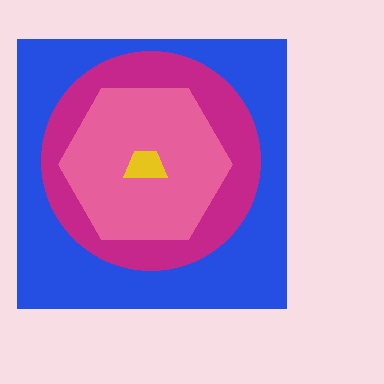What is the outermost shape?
The blue square.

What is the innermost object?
The yellow trapezoid.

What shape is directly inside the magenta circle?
The pink hexagon.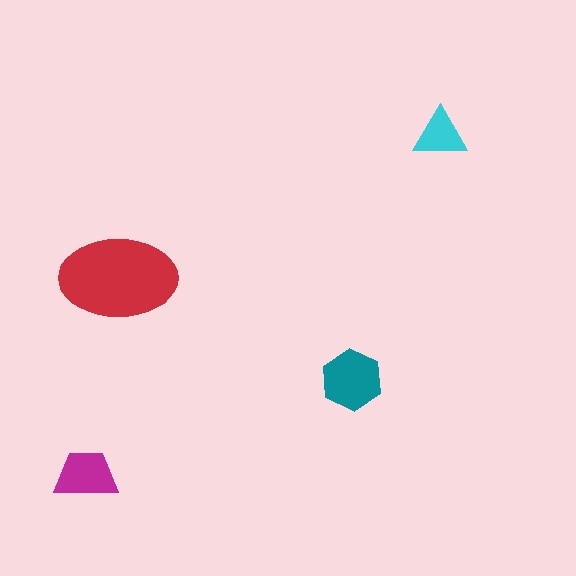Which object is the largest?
The red ellipse.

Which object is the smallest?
The cyan triangle.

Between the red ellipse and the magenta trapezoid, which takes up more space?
The red ellipse.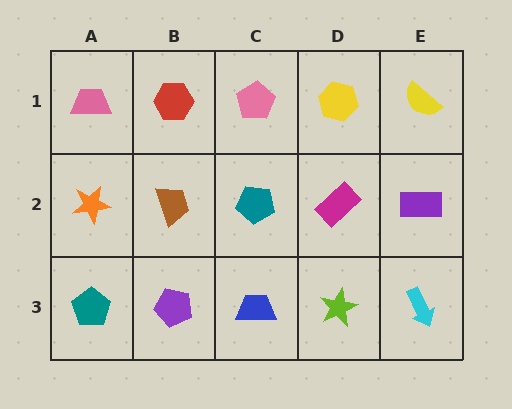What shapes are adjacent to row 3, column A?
An orange star (row 2, column A), a purple pentagon (row 3, column B).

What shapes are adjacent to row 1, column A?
An orange star (row 2, column A), a red hexagon (row 1, column B).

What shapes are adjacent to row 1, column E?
A purple rectangle (row 2, column E), a yellow hexagon (row 1, column D).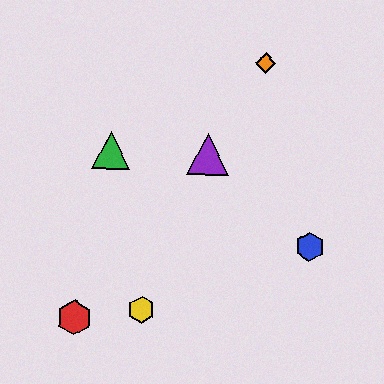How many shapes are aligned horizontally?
2 shapes (the green triangle, the purple triangle) are aligned horizontally.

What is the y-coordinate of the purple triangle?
The purple triangle is at y≈154.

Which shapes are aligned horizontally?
The green triangle, the purple triangle are aligned horizontally.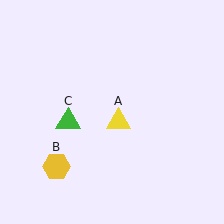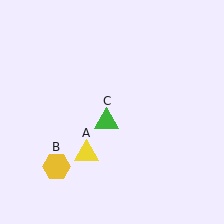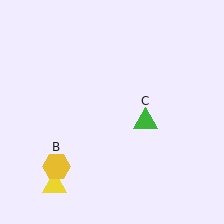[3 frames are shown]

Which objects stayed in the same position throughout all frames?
Yellow hexagon (object B) remained stationary.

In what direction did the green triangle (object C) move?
The green triangle (object C) moved right.